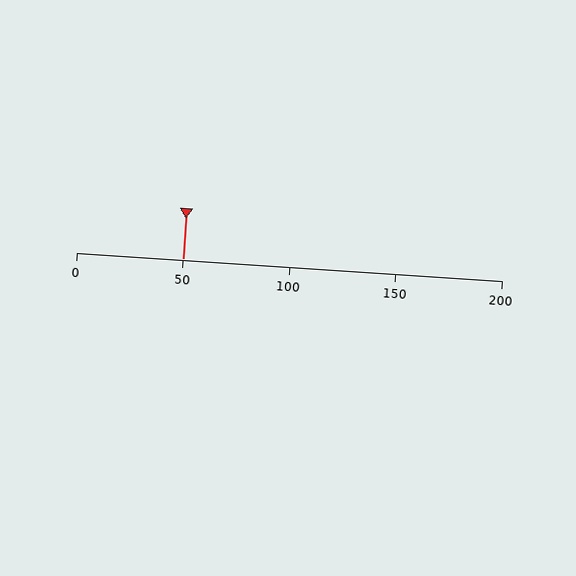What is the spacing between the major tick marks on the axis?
The major ticks are spaced 50 apart.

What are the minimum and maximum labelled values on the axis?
The axis runs from 0 to 200.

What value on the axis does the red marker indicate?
The marker indicates approximately 50.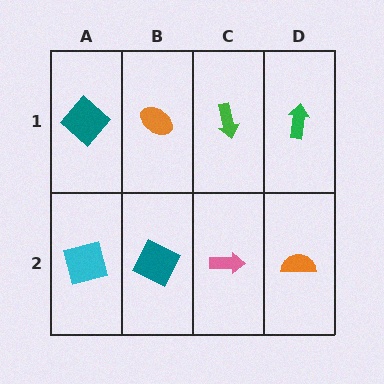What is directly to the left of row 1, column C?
An orange ellipse.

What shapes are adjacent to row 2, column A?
A teal diamond (row 1, column A), a teal square (row 2, column B).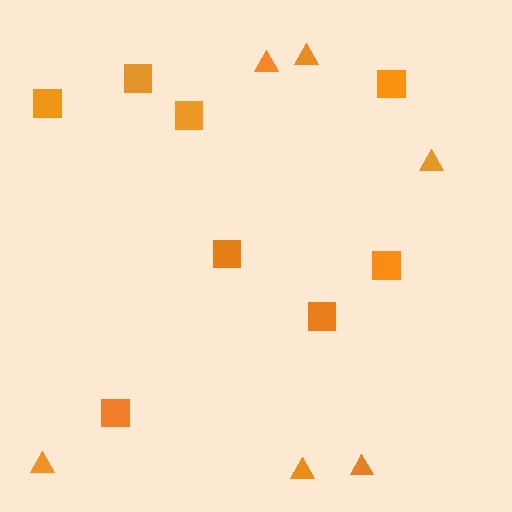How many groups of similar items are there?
There are 2 groups: one group of squares (8) and one group of triangles (6).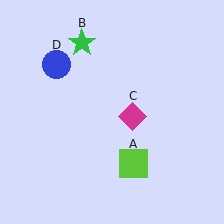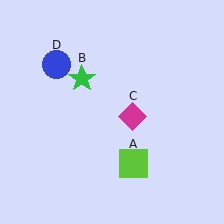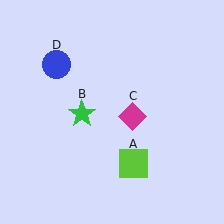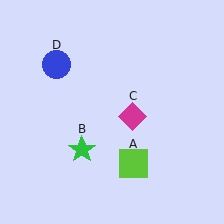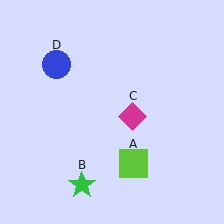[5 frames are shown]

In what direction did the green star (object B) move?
The green star (object B) moved down.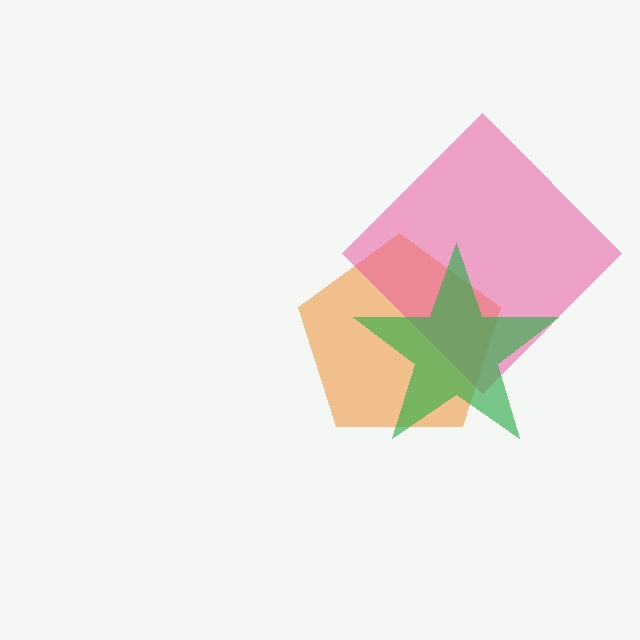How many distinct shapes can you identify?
There are 3 distinct shapes: an orange pentagon, a pink diamond, a green star.